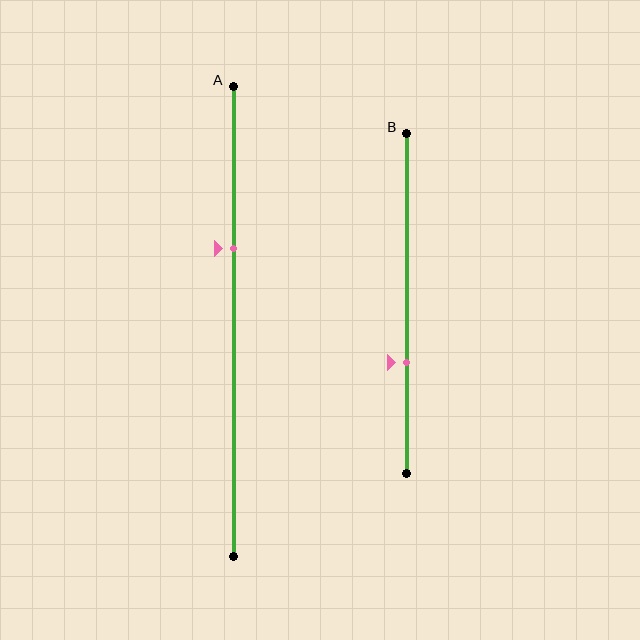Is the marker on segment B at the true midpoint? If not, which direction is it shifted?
No, the marker on segment B is shifted downward by about 17% of the segment length.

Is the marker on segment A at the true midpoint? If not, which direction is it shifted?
No, the marker on segment A is shifted upward by about 15% of the segment length.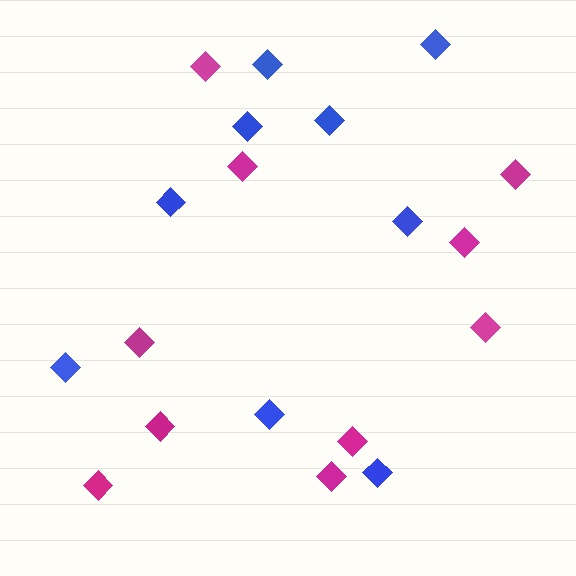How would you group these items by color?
There are 2 groups: one group of magenta diamonds (10) and one group of blue diamonds (9).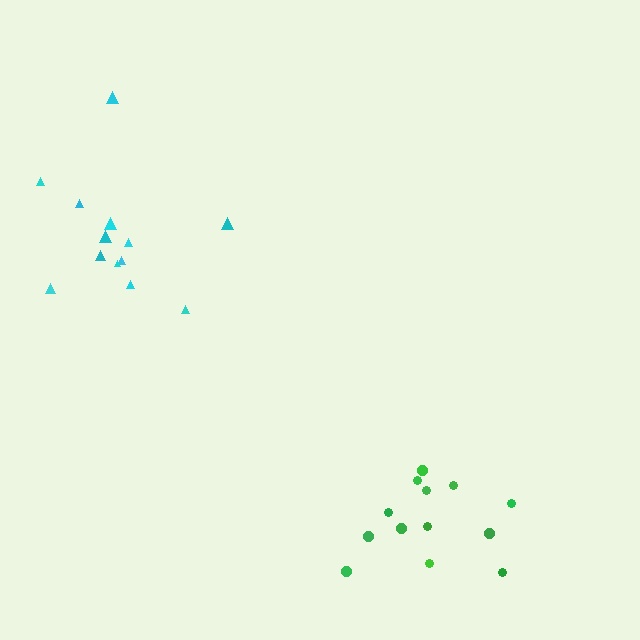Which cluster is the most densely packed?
Green.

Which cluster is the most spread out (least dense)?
Cyan.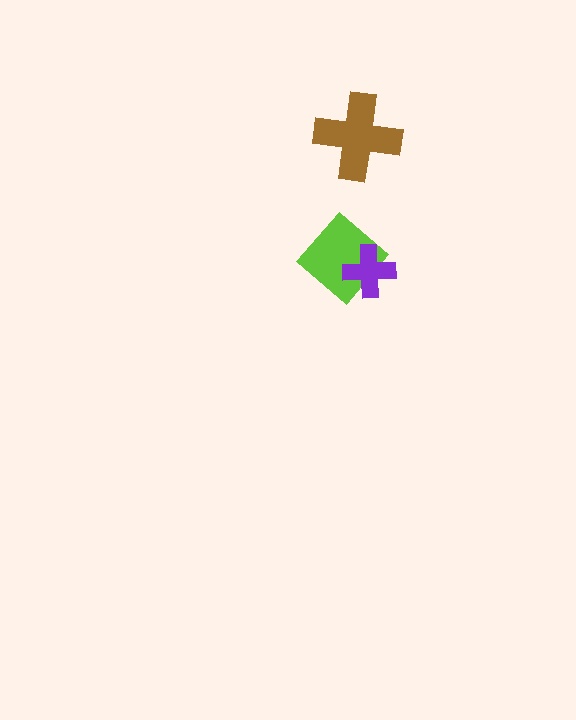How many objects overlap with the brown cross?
0 objects overlap with the brown cross.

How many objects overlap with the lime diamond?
1 object overlaps with the lime diamond.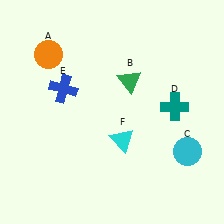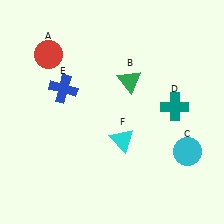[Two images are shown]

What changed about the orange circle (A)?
In Image 1, A is orange. In Image 2, it changed to red.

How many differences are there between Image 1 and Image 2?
There is 1 difference between the two images.